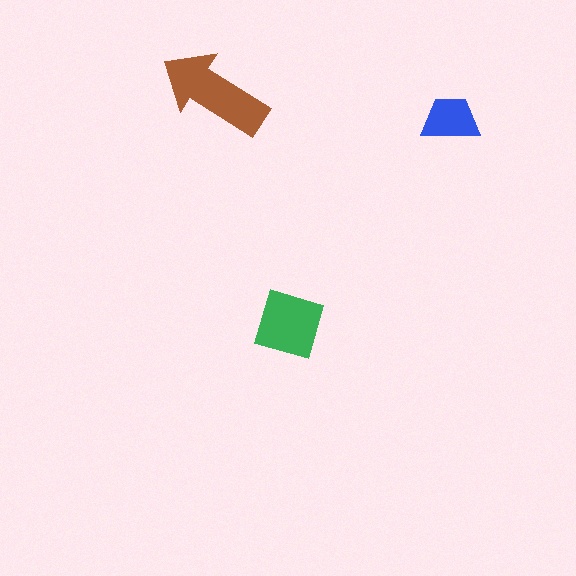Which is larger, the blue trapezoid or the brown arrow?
The brown arrow.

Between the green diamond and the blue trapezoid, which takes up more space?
The green diamond.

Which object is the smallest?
The blue trapezoid.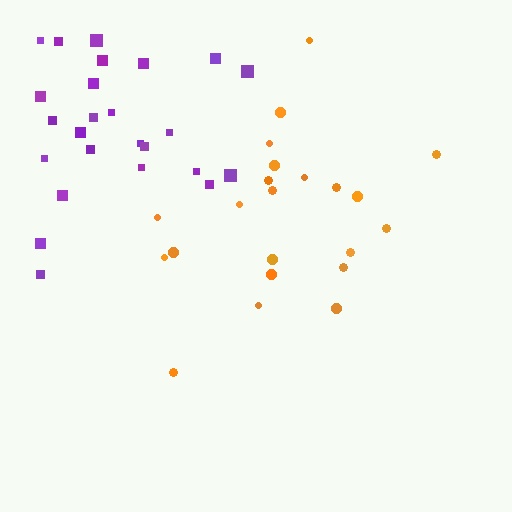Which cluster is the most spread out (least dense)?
Orange.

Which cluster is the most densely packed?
Purple.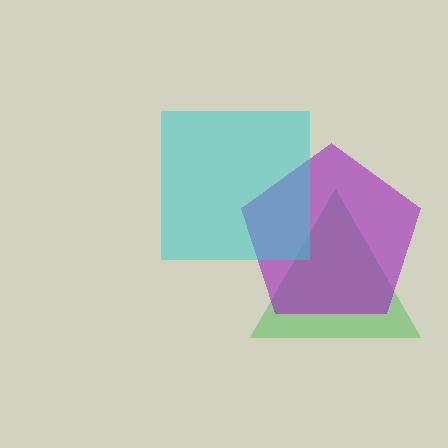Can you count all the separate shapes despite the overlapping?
Yes, there are 3 separate shapes.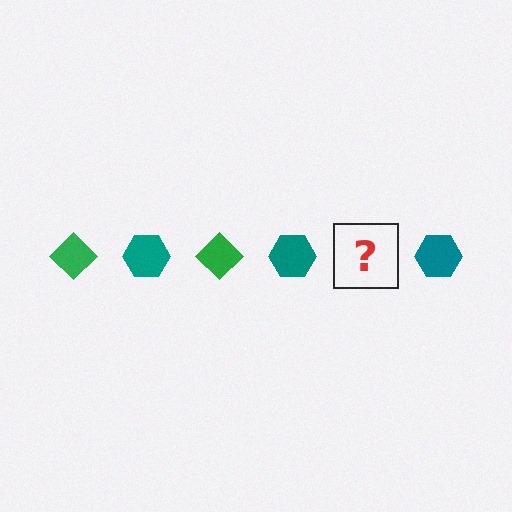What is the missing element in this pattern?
The missing element is a green diamond.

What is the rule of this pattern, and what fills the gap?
The rule is that the pattern alternates between green diamond and teal hexagon. The gap should be filled with a green diamond.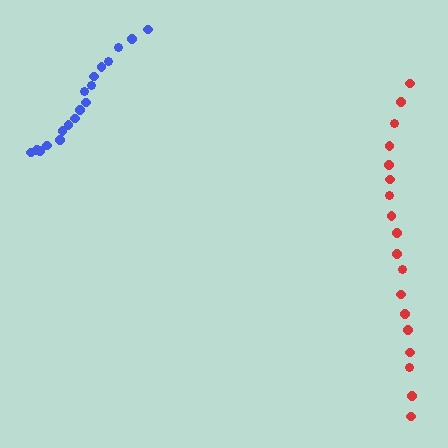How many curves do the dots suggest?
There are 2 distinct paths.